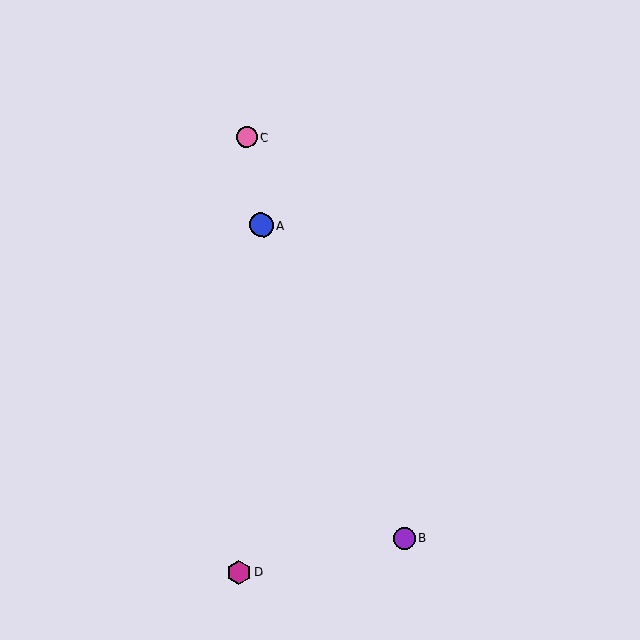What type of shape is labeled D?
Shape D is a magenta hexagon.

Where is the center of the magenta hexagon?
The center of the magenta hexagon is at (239, 573).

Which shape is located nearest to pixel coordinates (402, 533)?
The purple circle (labeled B) at (404, 538) is nearest to that location.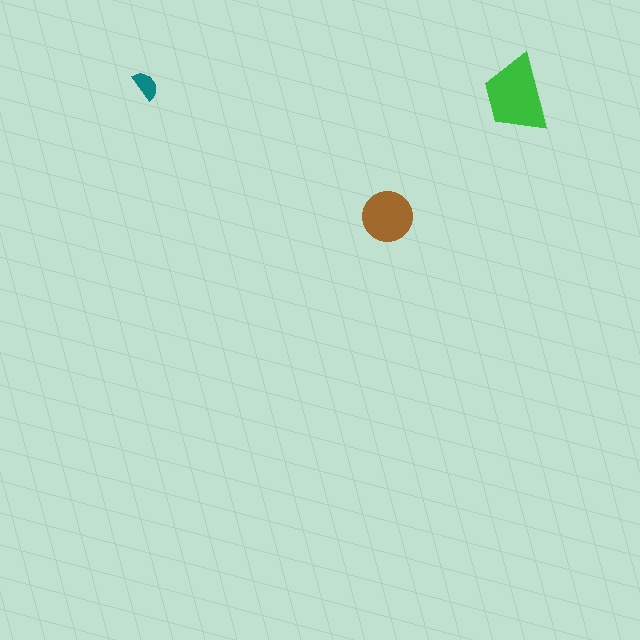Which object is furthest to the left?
The teal semicircle is leftmost.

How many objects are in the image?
There are 3 objects in the image.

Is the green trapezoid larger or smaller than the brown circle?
Larger.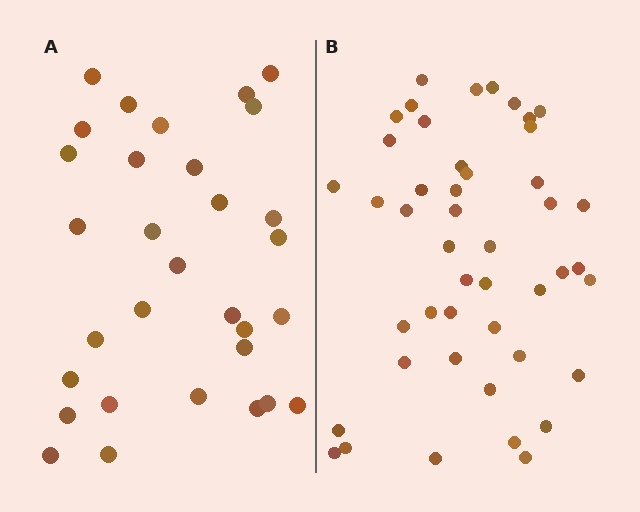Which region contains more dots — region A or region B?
Region B (the right region) has more dots.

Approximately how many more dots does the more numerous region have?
Region B has approximately 15 more dots than region A.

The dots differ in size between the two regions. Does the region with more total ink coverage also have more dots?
No. Region A has more total ink coverage because its dots are larger, but region B actually contains more individual dots. Total area can be misleading — the number of items is what matters here.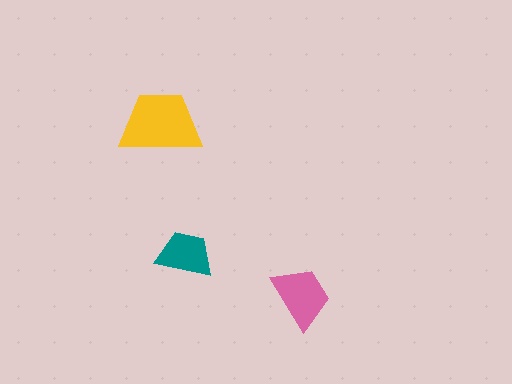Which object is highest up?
The yellow trapezoid is topmost.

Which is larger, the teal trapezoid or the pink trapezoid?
The pink one.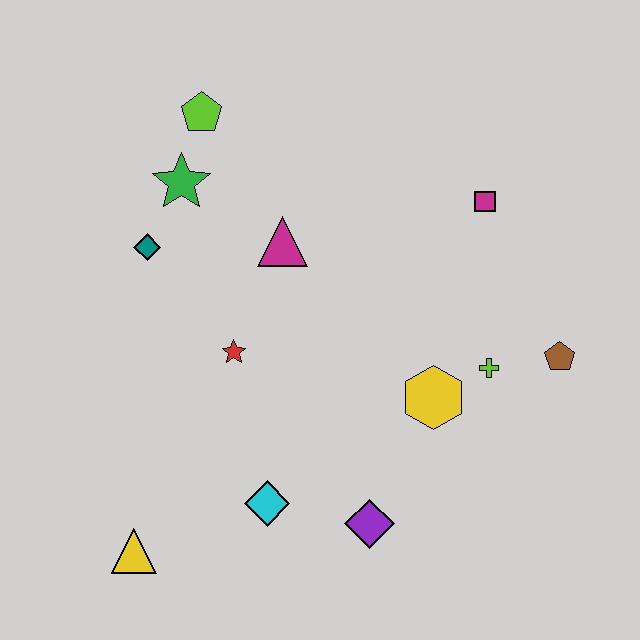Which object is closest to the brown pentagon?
The lime cross is closest to the brown pentagon.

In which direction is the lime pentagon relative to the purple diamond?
The lime pentagon is above the purple diamond.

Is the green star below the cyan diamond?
No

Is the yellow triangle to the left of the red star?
Yes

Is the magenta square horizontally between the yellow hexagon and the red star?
No